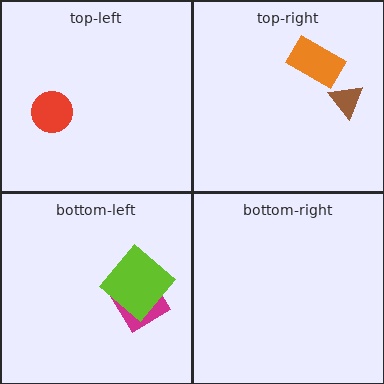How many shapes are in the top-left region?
1.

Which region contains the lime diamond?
The bottom-left region.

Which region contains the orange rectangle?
The top-right region.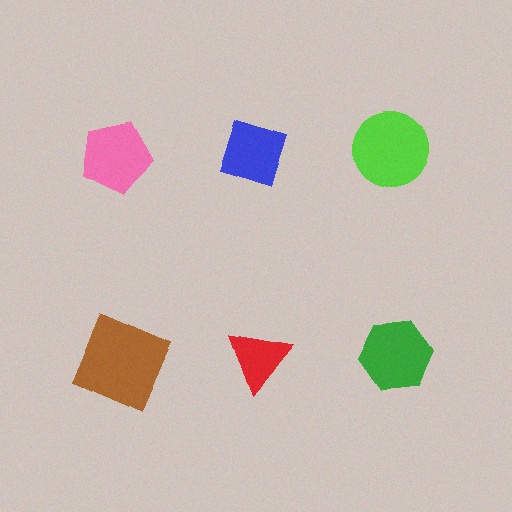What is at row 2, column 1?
A brown square.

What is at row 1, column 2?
A blue diamond.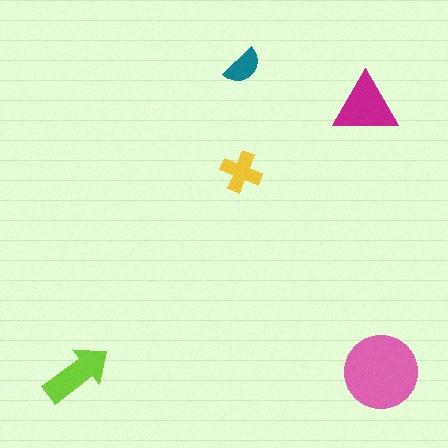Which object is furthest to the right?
The pink circle is rightmost.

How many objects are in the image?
There are 5 objects in the image.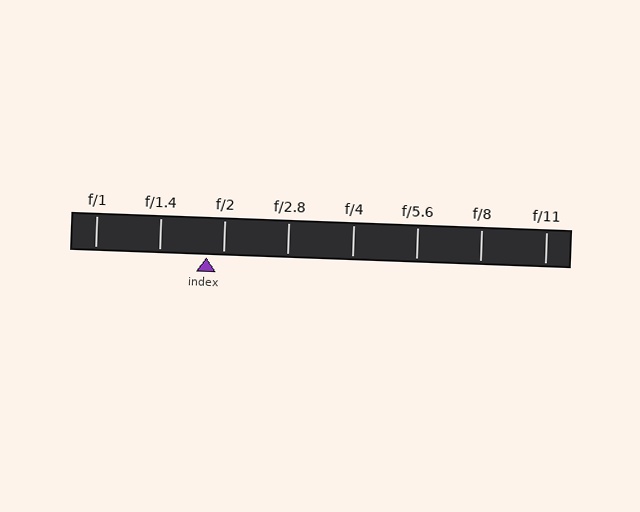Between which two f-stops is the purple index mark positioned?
The index mark is between f/1.4 and f/2.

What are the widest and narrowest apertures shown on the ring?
The widest aperture shown is f/1 and the narrowest is f/11.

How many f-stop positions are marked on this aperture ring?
There are 8 f-stop positions marked.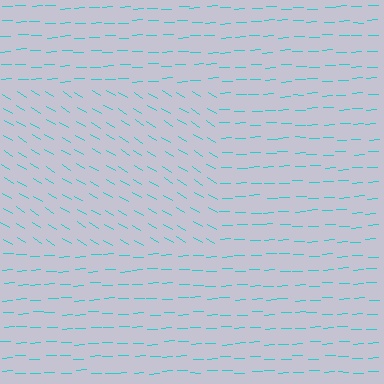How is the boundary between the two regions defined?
The boundary is defined purely by a change in line orientation (approximately 33 degrees difference). All lines are the same color and thickness.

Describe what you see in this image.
The image is filled with small cyan line segments. A rectangle region in the image has lines oriented differently from the surrounding lines, creating a visible texture boundary.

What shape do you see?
I see a rectangle.